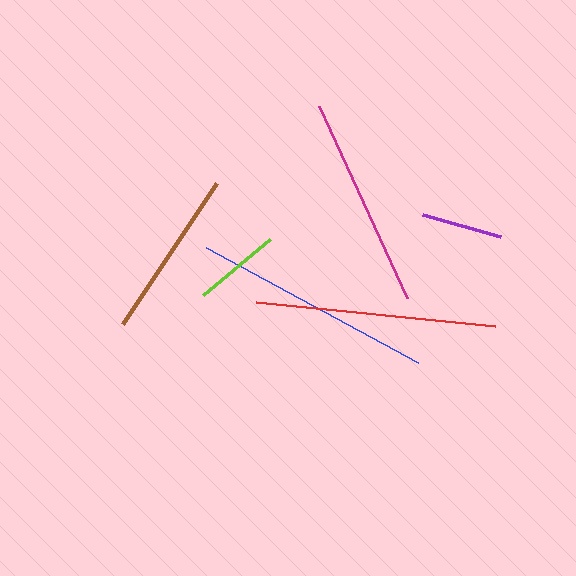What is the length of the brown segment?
The brown segment is approximately 170 pixels long.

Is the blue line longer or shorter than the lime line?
The blue line is longer than the lime line.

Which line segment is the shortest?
The purple line is the shortest at approximately 81 pixels.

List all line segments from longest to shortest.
From longest to shortest: blue, red, magenta, brown, lime, purple.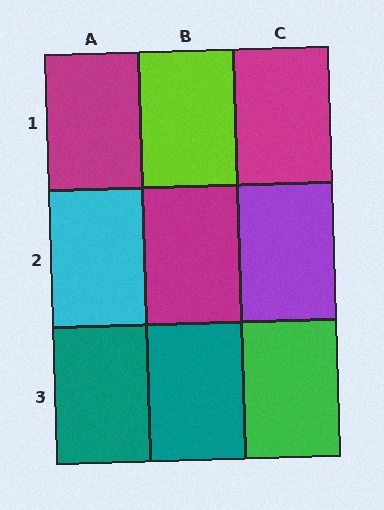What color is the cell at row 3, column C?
Green.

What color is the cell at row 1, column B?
Lime.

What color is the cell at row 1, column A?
Magenta.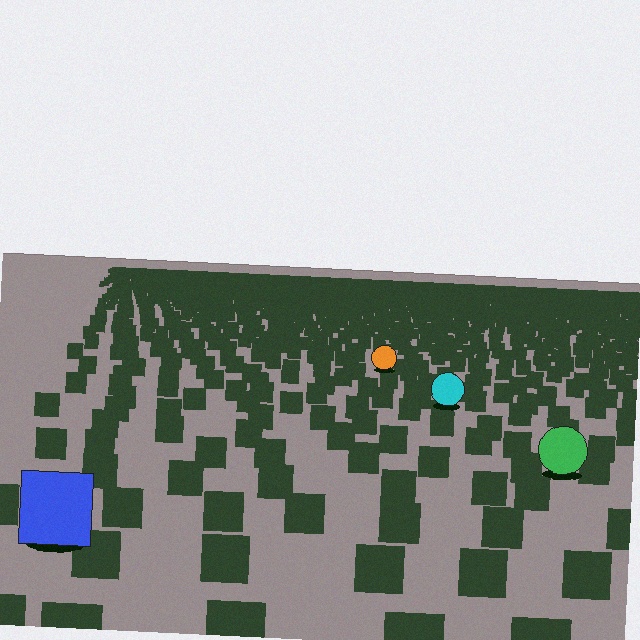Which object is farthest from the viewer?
The orange circle is farthest from the viewer. It appears smaller and the ground texture around it is denser.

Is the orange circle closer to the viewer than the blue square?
No. The blue square is closer — you can tell from the texture gradient: the ground texture is coarser near it.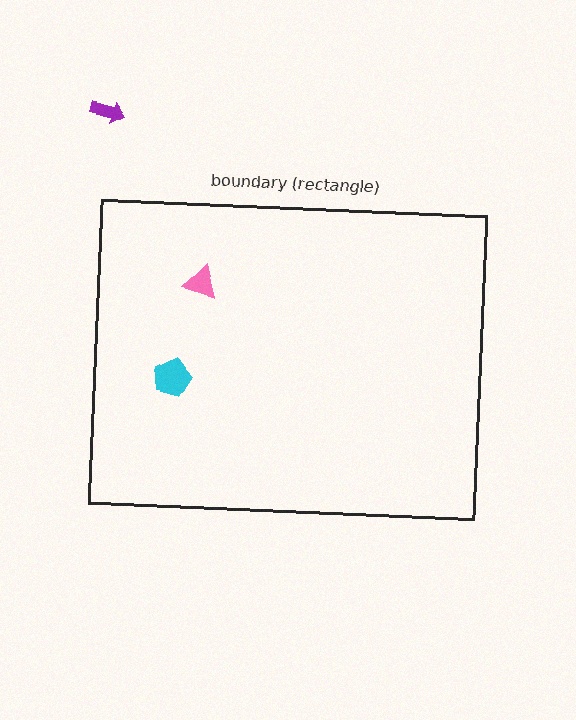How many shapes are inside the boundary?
2 inside, 1 outside.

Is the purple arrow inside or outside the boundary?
Outside.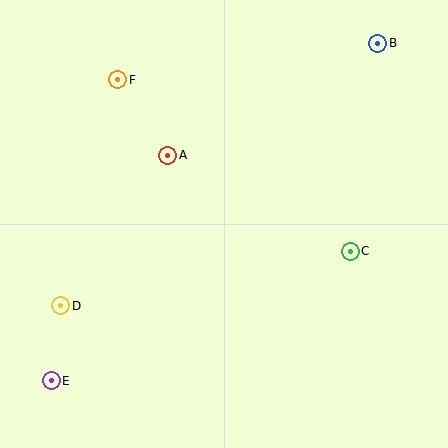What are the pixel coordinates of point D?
Point D is at (61, 306).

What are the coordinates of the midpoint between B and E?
The midpoint between B and E is at (214, 212).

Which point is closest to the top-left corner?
Point F is closest to the top-left corner.